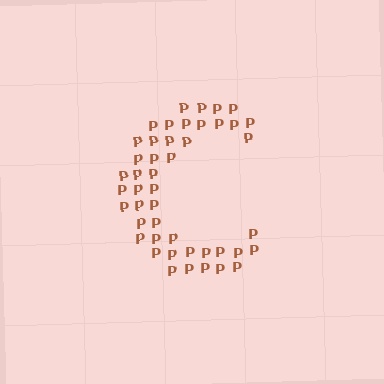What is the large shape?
The large shape is the letter C.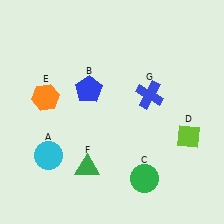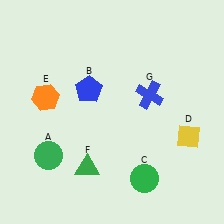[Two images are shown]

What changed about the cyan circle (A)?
In Image 1, A is cyan. In Image 2, it changed to green.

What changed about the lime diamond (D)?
In Image 1, D is lime. In Image 2, it changed to yellow.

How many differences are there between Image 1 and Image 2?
There are 2 differences between the two images.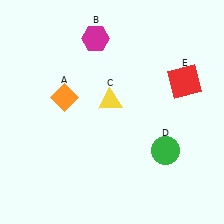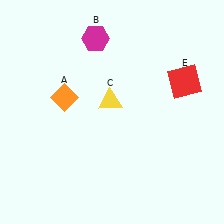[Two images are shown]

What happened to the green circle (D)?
The green circle (D) was removed in Image 2. It was in the bottom-right area of Image 1.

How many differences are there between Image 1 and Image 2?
There is 1 difference between the two images.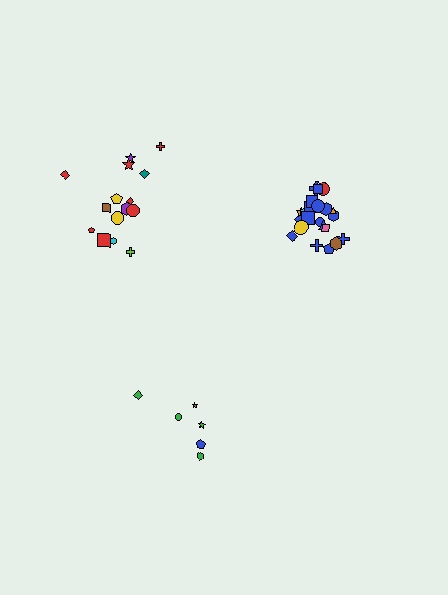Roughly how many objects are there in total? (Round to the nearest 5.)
Roughly 45 objects in total.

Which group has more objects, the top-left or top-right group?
The top-right group.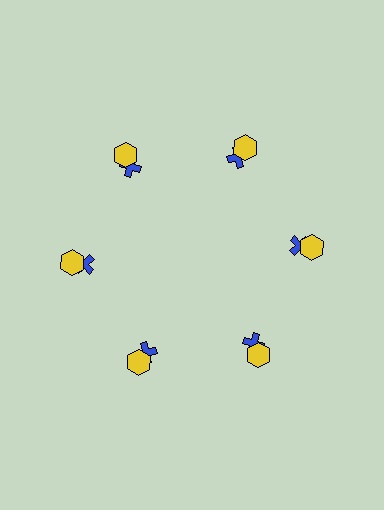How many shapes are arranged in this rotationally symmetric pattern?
There are 12 shapes, arranged in 6 groups of 2.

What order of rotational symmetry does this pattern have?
This pattern has 6-fold rotational symmetry.